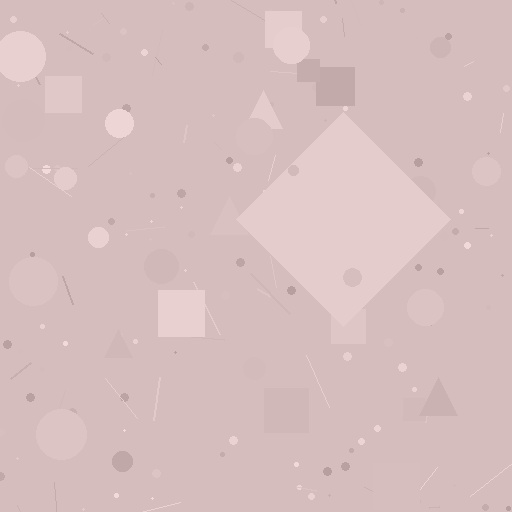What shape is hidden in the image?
A diamond is hidden in the image.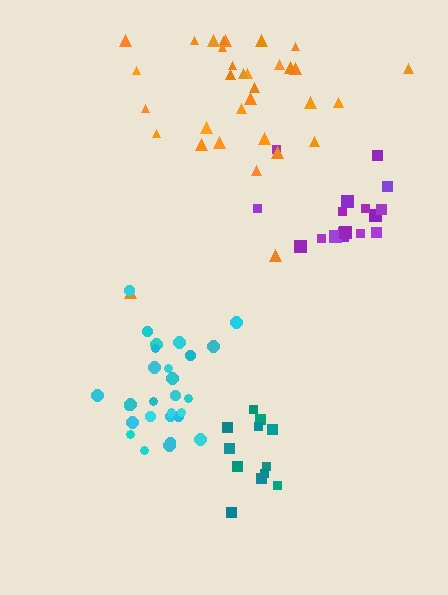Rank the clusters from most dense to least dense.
cyan, purple, teal, orange.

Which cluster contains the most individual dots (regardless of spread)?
Orange (33).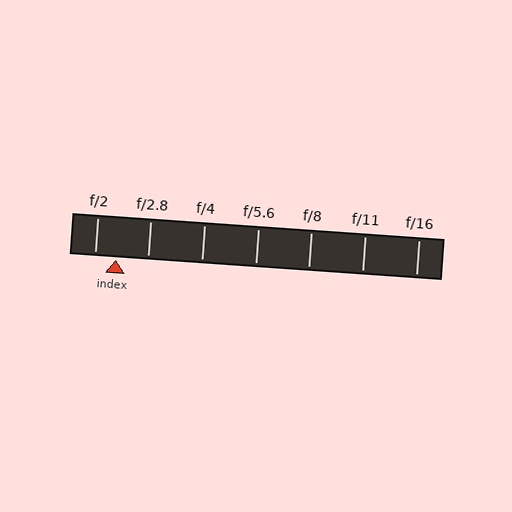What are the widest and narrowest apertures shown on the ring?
The widest aperture shown is f/2 and the narrowest is f/16.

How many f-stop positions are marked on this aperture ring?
There are 7 f-stop positions marked.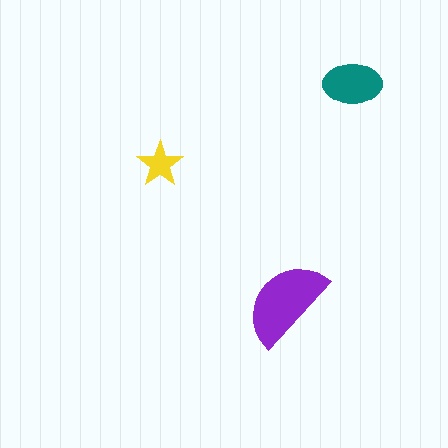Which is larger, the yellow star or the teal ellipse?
The teal ellipse.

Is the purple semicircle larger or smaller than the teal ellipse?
Larger.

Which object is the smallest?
The yellow star.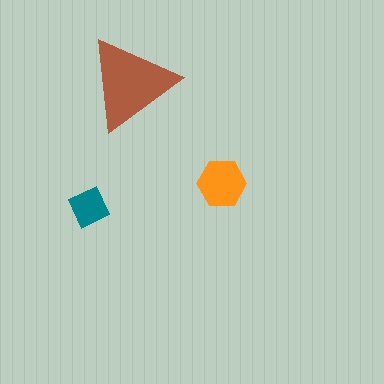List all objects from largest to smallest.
The brown triangle, the orange hexagon, the teal diamond.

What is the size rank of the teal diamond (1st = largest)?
3rd.